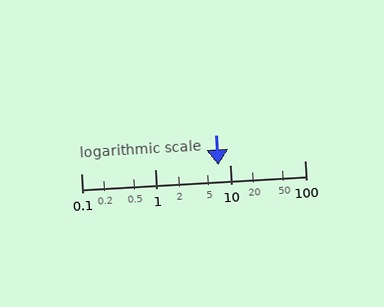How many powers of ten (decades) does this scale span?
The scale spans 3 decades, from 0.1 to 100.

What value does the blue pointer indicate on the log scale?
The pointer indicates approximately 7.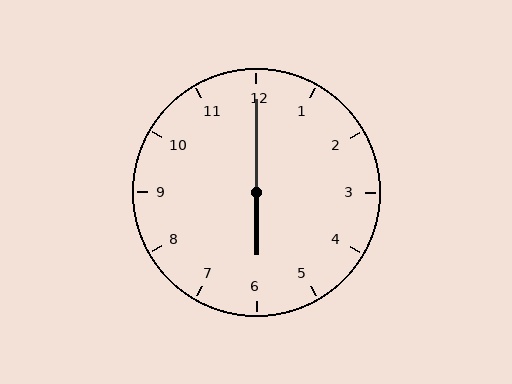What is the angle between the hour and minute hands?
Approximately 180 degrees.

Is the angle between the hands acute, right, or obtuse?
It is obtuse.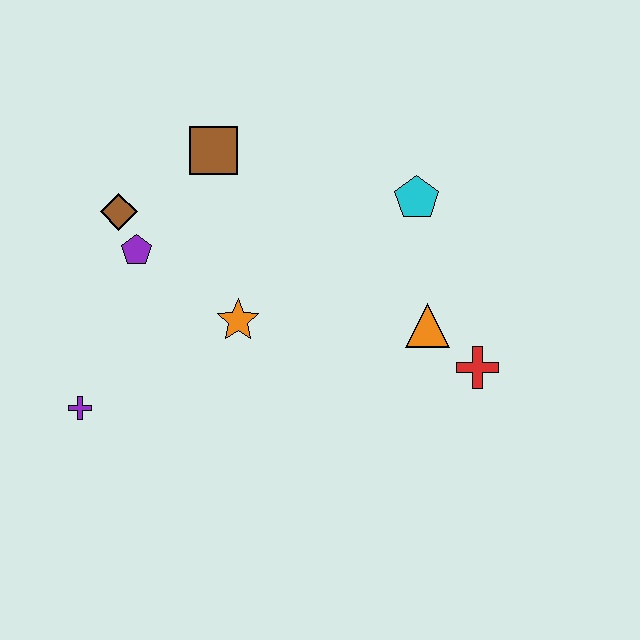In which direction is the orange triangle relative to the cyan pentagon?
The orange triangle is below the cyan pentagon.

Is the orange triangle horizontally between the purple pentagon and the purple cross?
No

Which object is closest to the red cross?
The orange triangle is closest to the red cross.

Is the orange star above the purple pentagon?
No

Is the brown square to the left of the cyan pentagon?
Yes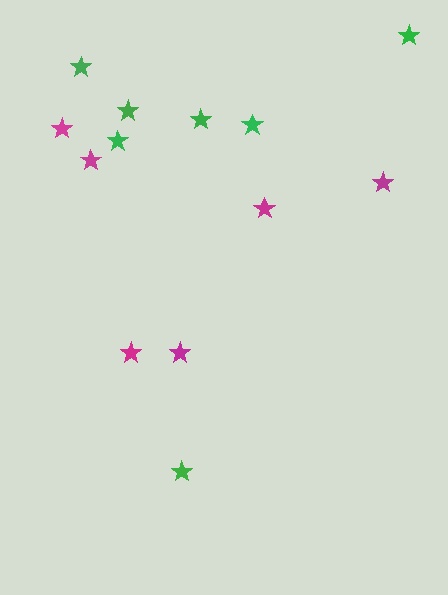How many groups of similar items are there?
There are 2 groups: one group of green stars (7) and one group of magenta stars (6).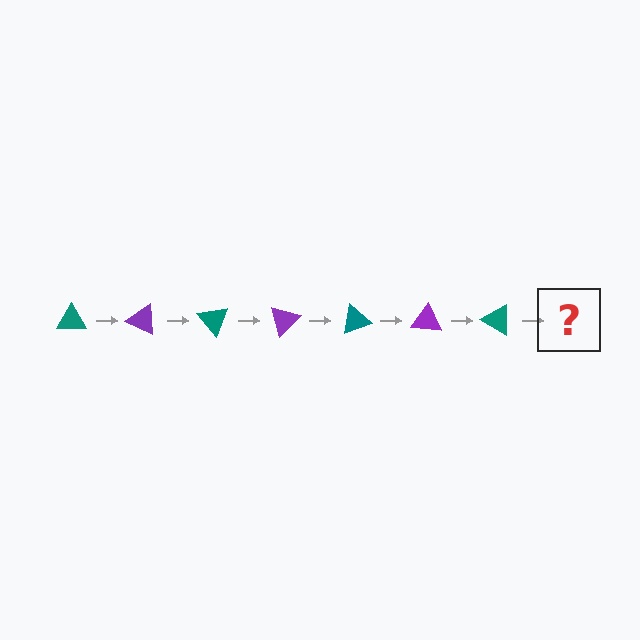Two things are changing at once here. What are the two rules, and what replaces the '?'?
The two rules are that it rotates 25 degrees each step and the color cycles through teal and purple. The '?' should be a purple triangle, rotated 175 degrees from the start.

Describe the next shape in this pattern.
It should be a purple triangle, rotated 175 degrees from the start.